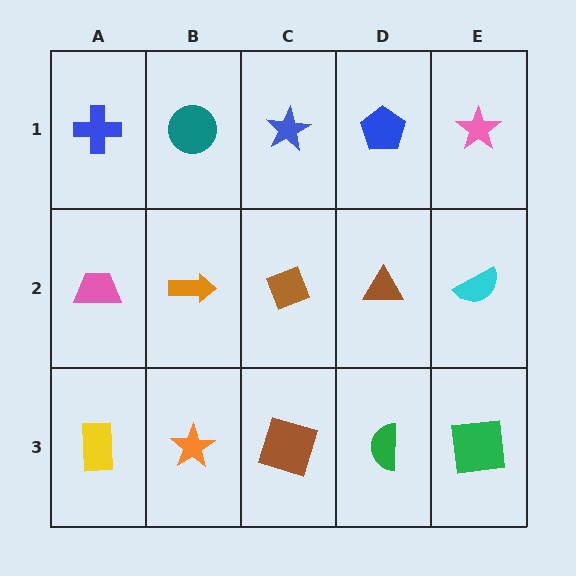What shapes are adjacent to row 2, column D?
A blue pentagon (row 1, column D), a green semicircle (row 3, column D), a brown diamond (row 2, column C), a cyan semicircle (row 2, column E).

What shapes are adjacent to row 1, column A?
A pink trapezoid (row 2, column A), a teal circle (row 1, column B).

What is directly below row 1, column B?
An orange arrow.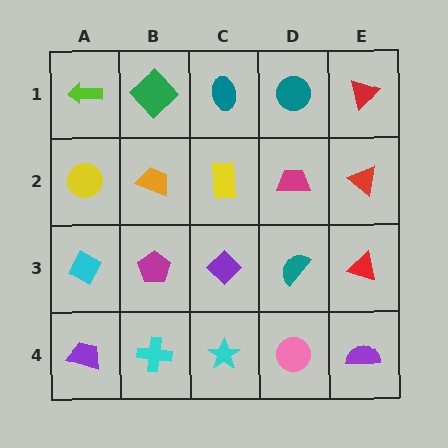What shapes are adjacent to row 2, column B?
A green diamond (row 1, column B), a magenta pentagon (row 3, column B), a yellow circle (row 2, column A), a yellow rectangle (row 2, column C).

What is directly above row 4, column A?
A cyan diamond.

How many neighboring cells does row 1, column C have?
3.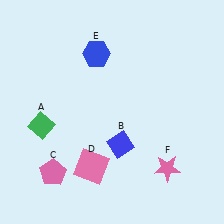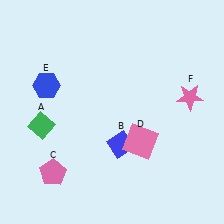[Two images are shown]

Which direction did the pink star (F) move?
The pink star (F) moved up.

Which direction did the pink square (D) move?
The pink square (D) moved right.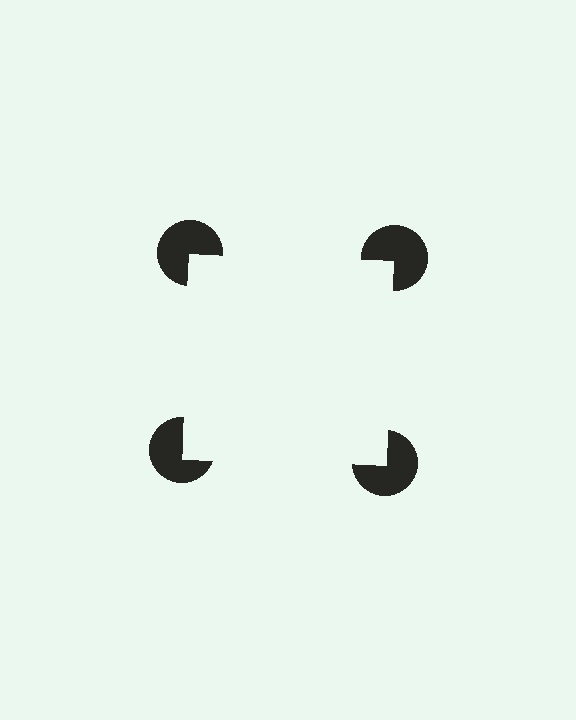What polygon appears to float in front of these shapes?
An illusory square — its edges are inferred from the aligned wedge cuts in the pac-man discs, not physically drawn.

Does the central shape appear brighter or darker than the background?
It typically appears slightly brighter than the background, even though no actual brightness change is drawn.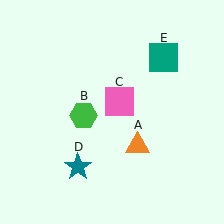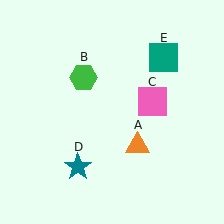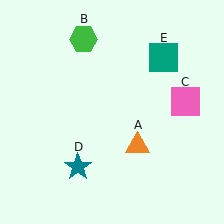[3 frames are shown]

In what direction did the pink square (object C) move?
The pink square (object C) moved right.